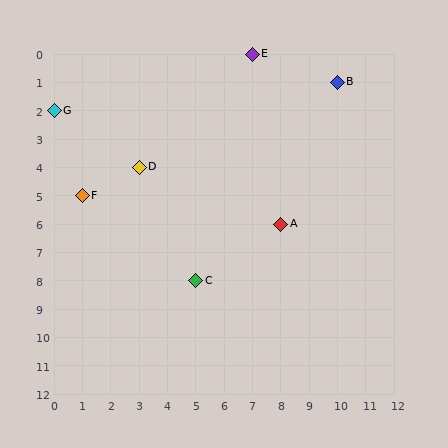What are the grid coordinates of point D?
Point D is at grid coordinates (3, 4).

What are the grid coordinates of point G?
Point G is at grid coordinates (0, 2).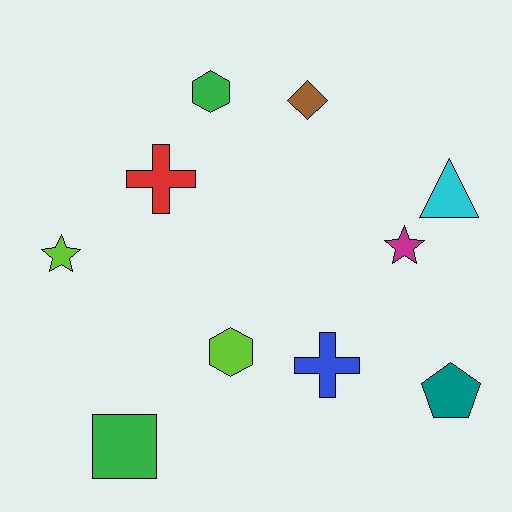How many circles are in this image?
There are no circles.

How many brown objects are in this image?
There is 1 brown object.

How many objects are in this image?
There are 10 objects.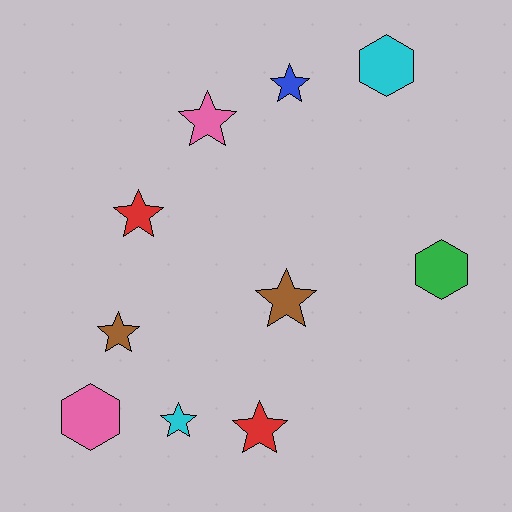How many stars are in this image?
There are 7 stars.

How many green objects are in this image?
There is 1 green object.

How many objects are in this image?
There are 10 objects.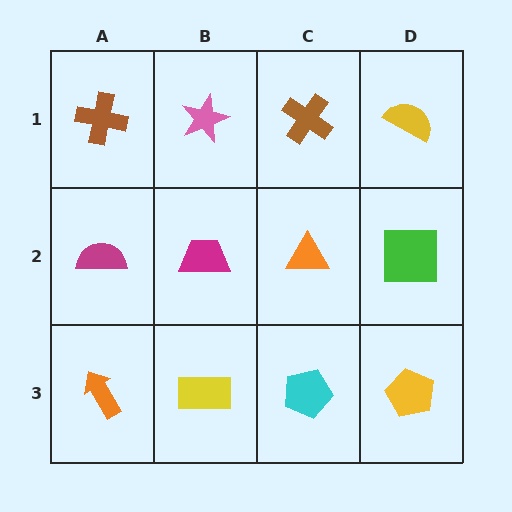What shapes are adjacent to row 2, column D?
A yellow semicircle (row 1, column D), a yellow pentagon (row 3, column D), an orange triangle (row 2, column C).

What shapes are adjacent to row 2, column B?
A pink star (row 1, column B), a yellow rectangle (row 3, column B), a magenta semicircle (row 2, column A), an orange triangle (row 2, column C).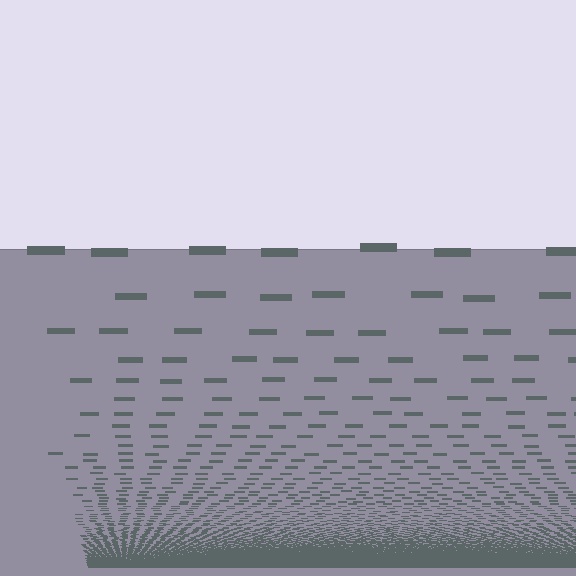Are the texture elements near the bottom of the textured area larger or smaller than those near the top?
Smaller. The gradient is inverted — elements near the bottom are smaller and denser.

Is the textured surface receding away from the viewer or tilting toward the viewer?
The surface appears to tilt toward the viewer. Texture elements get larger and sparser toward the top.